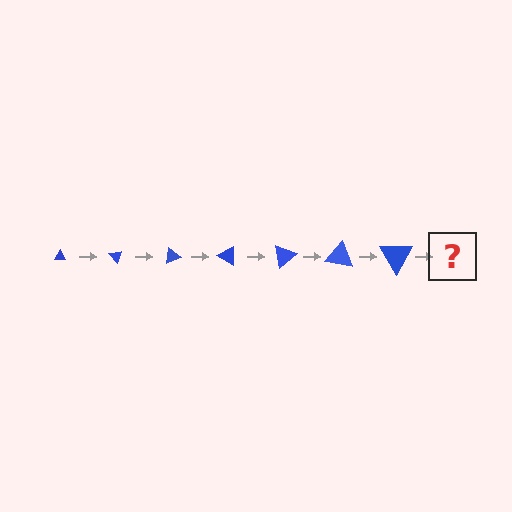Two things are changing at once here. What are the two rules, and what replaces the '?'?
The two rules are that the triangle grows larger each step and it rotates 50 degrees each step. The '?' should be a triangle, larger than the previous one and rotated 350 degrees from the start.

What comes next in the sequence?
The next element should be a triangle, larger than the previous one and rotated 350 degrees from the start.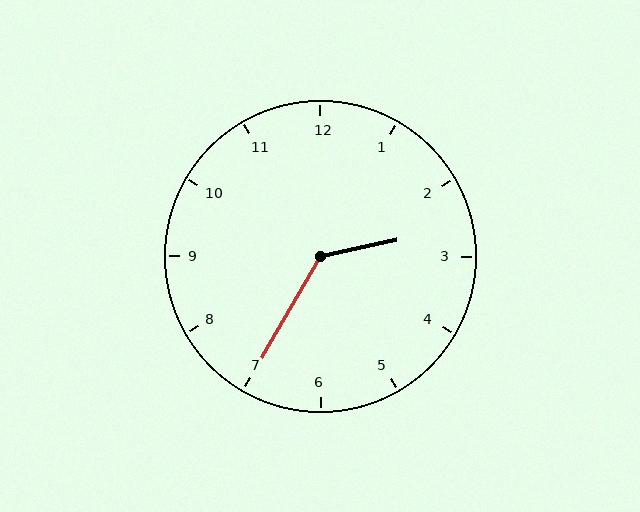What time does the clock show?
2:35.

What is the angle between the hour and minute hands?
Approximately 132 degrees.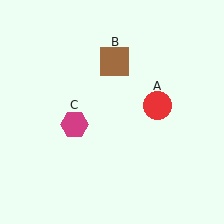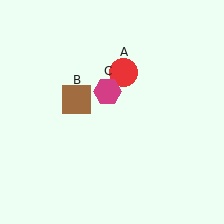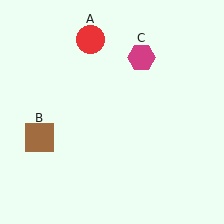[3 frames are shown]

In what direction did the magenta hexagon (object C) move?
The magenta hexagon (object C) moved up and to the right.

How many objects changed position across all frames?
3 objects changed position: red circle (object A), brown square (object B), magenta hexagon (object C).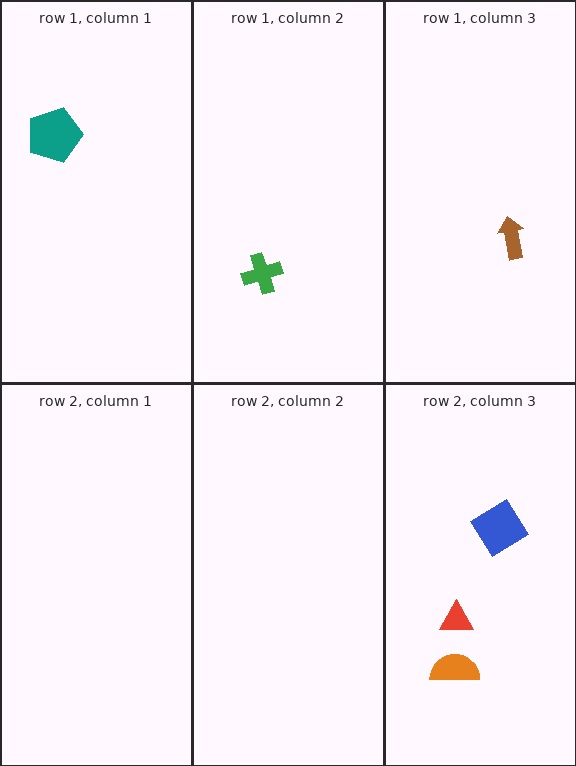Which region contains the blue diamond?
The row 2, column 3 region.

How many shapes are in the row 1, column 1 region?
1.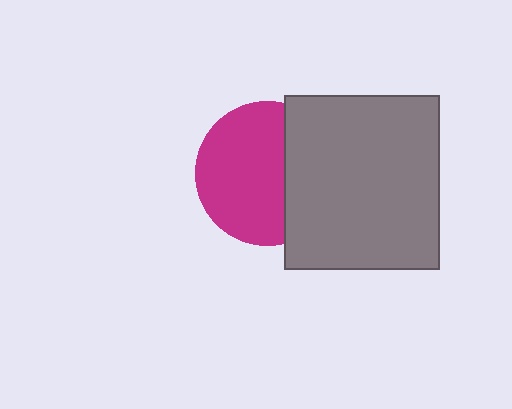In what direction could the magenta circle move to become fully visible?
The magenta circle could move left. That would shift it out from behind the gray rectangle entirely.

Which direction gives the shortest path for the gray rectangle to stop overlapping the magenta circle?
Moving right gives the shortest separation.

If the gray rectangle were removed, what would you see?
You would see the complete magenta circle.